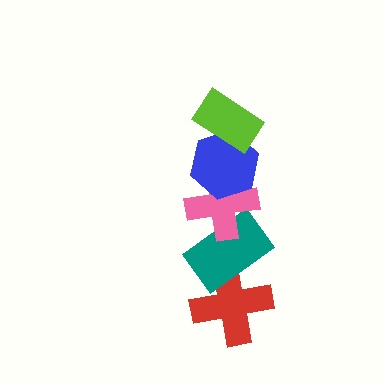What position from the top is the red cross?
The red cross is 5th from the top.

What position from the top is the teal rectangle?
The teal rectangle is 4th from the top.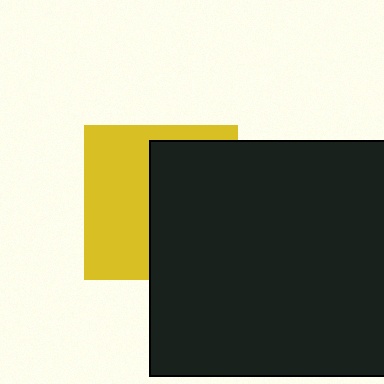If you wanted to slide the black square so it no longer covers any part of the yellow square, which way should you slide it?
Slide it right — that is the most direct way to separate the two shapes.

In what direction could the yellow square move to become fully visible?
The yellow square could move left. That would shift it out from behind the black square entirely.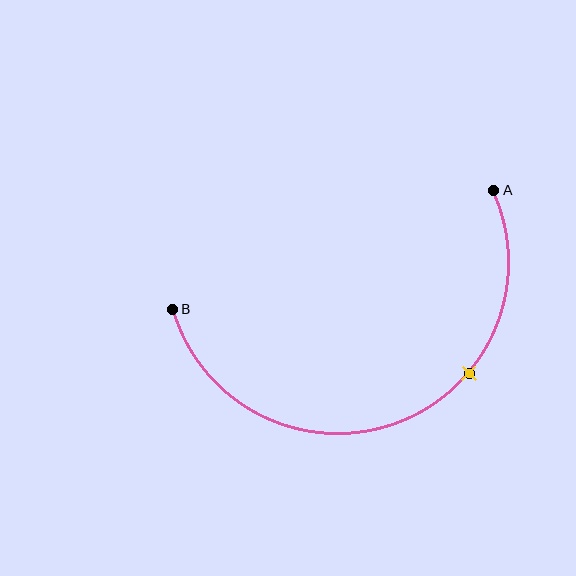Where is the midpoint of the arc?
The arc midpoint is the point on the curve farthest from the straight line joining A and B. It sits below that line.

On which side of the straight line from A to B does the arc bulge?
The arc bulges below the straight line connecting A and B.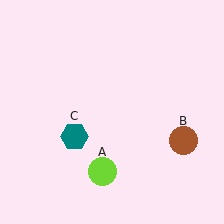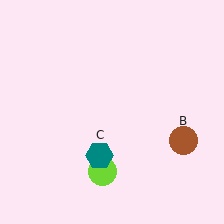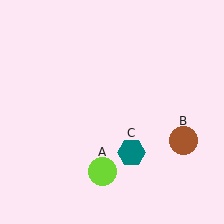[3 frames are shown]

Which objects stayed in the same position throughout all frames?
Lime circle (object A) and brown circle (object B) remained stationary.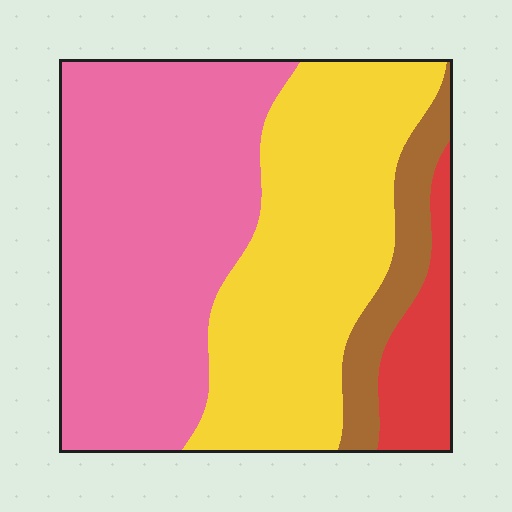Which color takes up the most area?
Pink, at roughly 45%.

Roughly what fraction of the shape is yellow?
Yellow covers 37% of the shape.